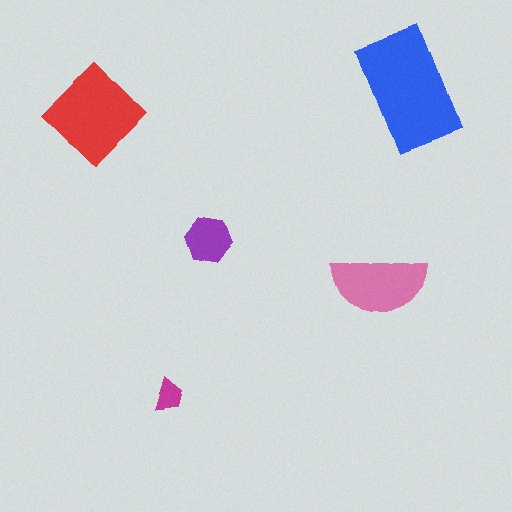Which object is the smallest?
The magenta trapezoid.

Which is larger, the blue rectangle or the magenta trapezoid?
The blue rectangle.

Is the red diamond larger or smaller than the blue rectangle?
Smaller.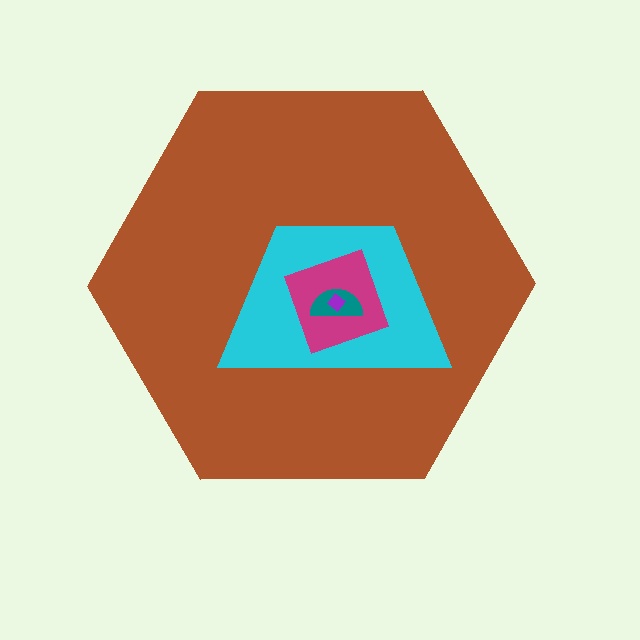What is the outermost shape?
The brown hexagon.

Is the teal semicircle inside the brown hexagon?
Yes.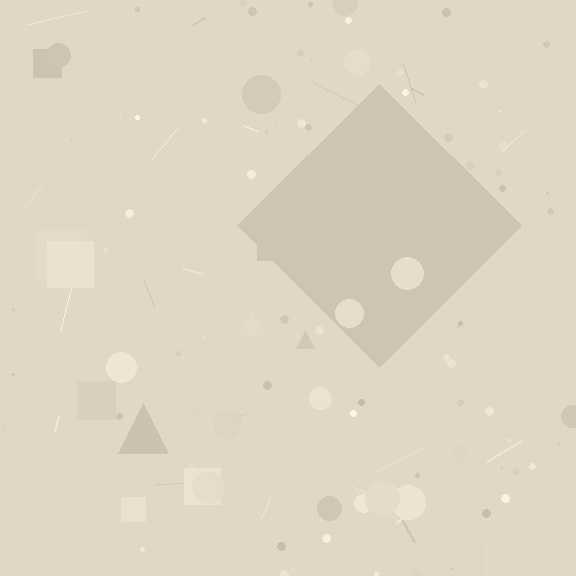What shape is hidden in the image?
A diamond is hidden in the image.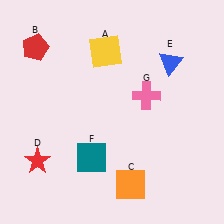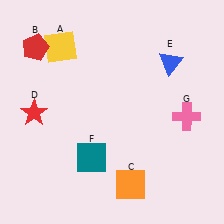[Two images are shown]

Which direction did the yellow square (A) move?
The yellow square (A) moved left.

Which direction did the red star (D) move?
The red star (D) moved up.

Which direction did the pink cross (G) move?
The pink cross (G) moved right.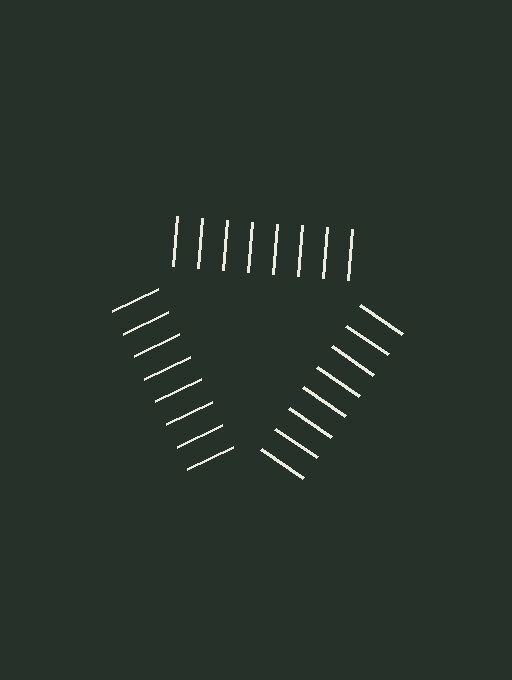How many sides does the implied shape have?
3 sides — the line-ends trace a triangle.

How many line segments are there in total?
24 — 8 along each of the 3 edges.